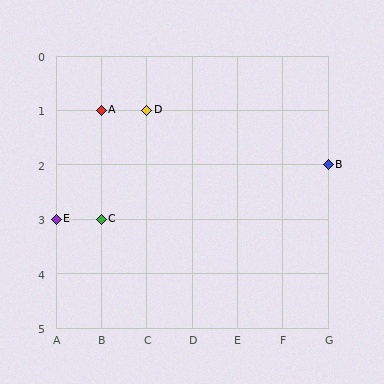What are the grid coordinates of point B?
Point B is at grid coordinates (G, 2).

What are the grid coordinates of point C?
Point C is at grid coordinates (B, 3).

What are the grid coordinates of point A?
Point A is at grid coordinates (B, 1).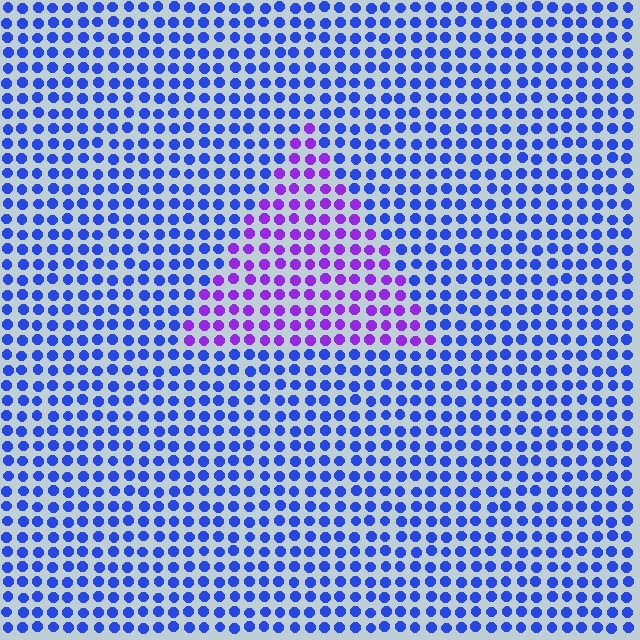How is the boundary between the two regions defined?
The boundary is defined purely by a slight shift in hue (about 47 degrees). Spacing, size, and orientation are identical on both sides.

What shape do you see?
I see a triangle.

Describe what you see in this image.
The image is filled with small blue elements in a uniform arrangement. A triangle-shaped region is visible where the elements are tinted to a slightly different hue, forming a subtle color boundary.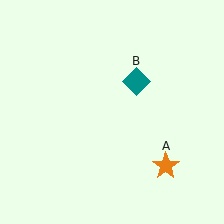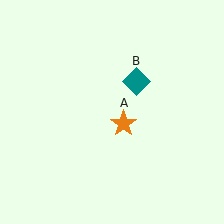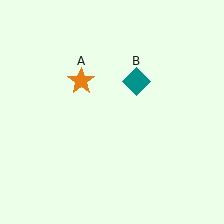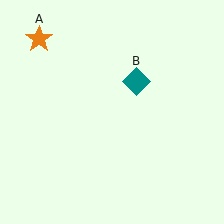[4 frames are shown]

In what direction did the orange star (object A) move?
The orange star (object A) moved up and to the left.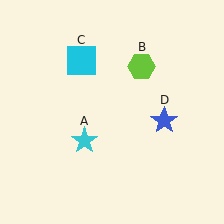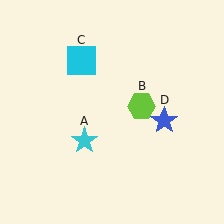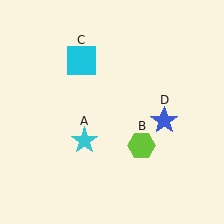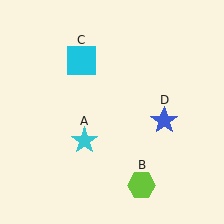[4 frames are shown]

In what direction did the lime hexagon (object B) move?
The lime hexagon (object B) moved down.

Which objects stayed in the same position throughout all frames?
Cyan star (object A) and cyan square (object C) and blue star (object D) remained stationary.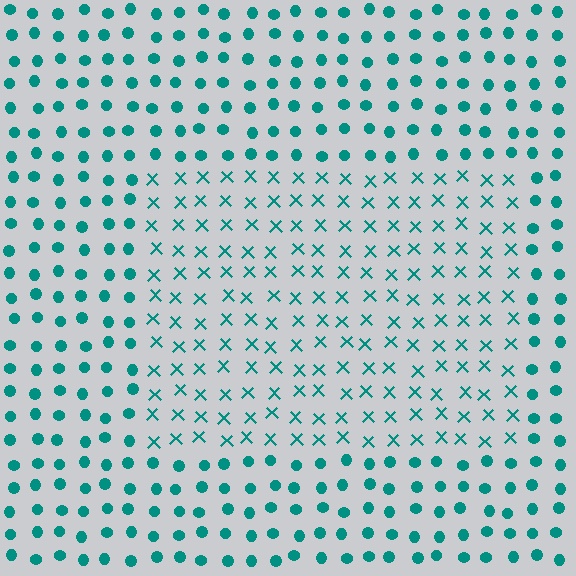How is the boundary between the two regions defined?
The boundary is defined by a change in element shape: X marks inside vs. circles outside. All elements share the same color and spacing.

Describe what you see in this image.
The image is filled with small teal elements arranged in a uniform grid. A rectangle-shaped region contains X marks, while the surrounding area contains circles. The boundary is defined purely by the change in element shape.